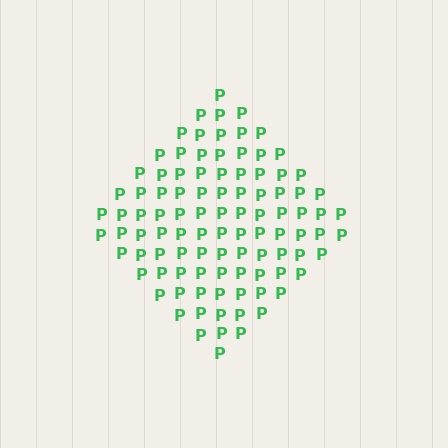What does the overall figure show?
The overall figure shows a diamond.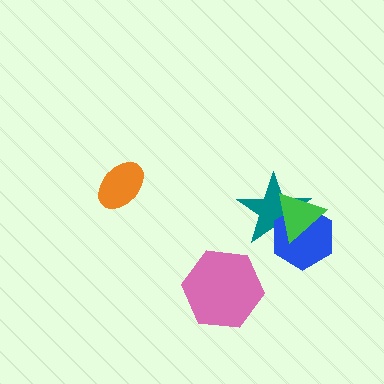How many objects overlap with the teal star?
2 objects overlap with the teal star.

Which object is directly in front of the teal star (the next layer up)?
The blue hexagon is directly in front of the teal star.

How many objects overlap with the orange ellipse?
0 objects overlap with the orange ellipse.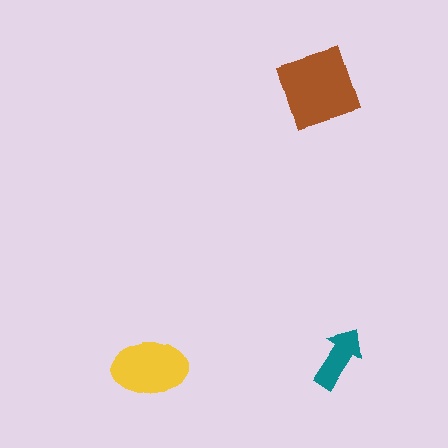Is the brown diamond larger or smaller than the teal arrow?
Larger.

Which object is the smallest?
The teal arrow.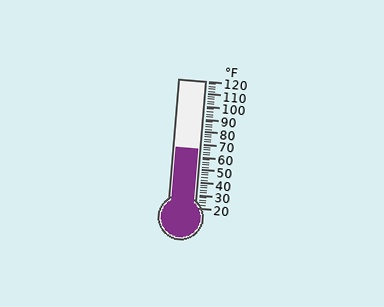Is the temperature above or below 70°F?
The temperature is below 70°F.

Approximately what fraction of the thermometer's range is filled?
The thermometer is filled to approximately 45% of its range.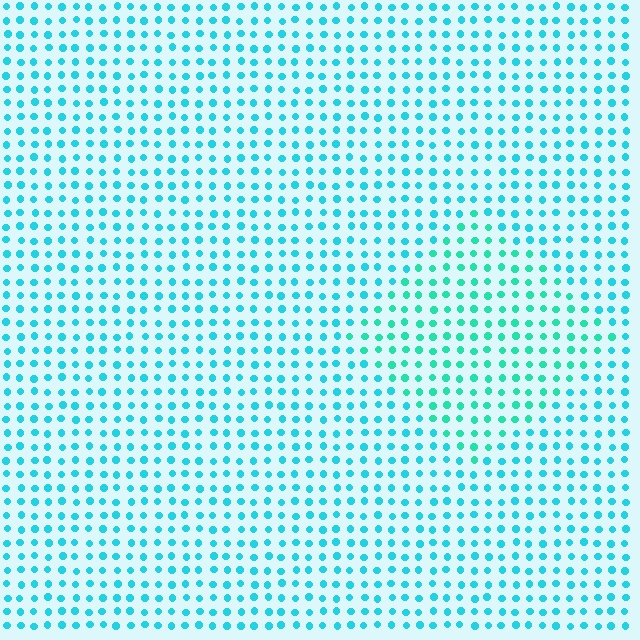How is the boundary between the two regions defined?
The boundary is defined purely by a slight shift in hue (about 23 degrees). Spacing, size, and orientation are identical on both sides.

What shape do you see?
I see a diamond.